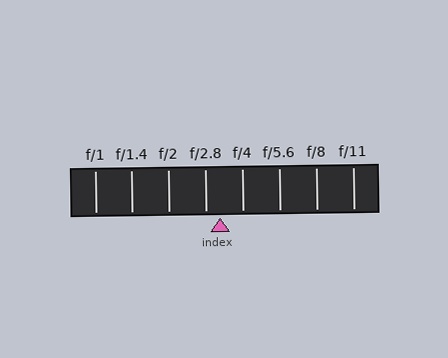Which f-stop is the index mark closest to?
The index mark is closest to f/2.8.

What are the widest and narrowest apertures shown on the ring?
The widest aperture shown is f/1 and the narrowest is f/11.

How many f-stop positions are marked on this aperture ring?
There are 8 f-stop positions marked.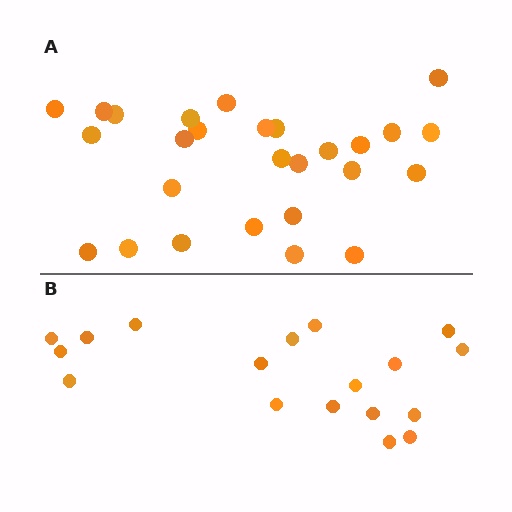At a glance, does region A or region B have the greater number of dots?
Region A (the top region) has more dots.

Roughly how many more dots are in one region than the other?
Region A has roughly 8 or so more dots than region B.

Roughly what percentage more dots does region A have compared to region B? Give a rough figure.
About 50% more.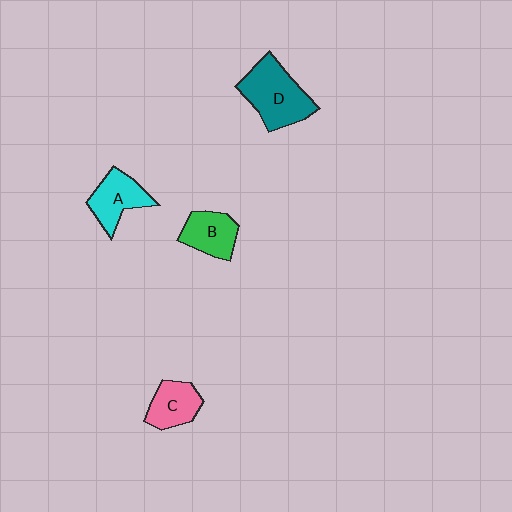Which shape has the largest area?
Shape D (teal).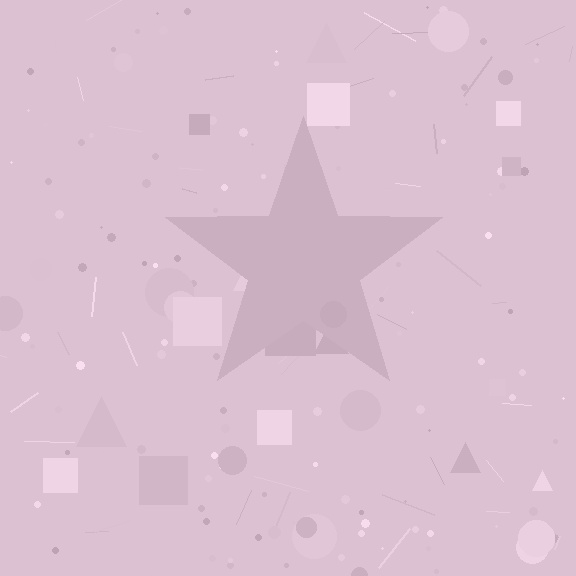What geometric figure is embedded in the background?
A star is embedded in the background.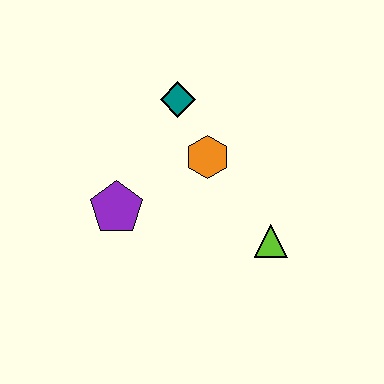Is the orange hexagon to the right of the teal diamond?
Yes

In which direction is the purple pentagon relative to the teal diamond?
The purple pentagon is below the teal diamond.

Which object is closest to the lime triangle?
The orange hexagon is closest to the lime triangle.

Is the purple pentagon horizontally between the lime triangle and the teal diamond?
No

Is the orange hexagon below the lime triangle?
No